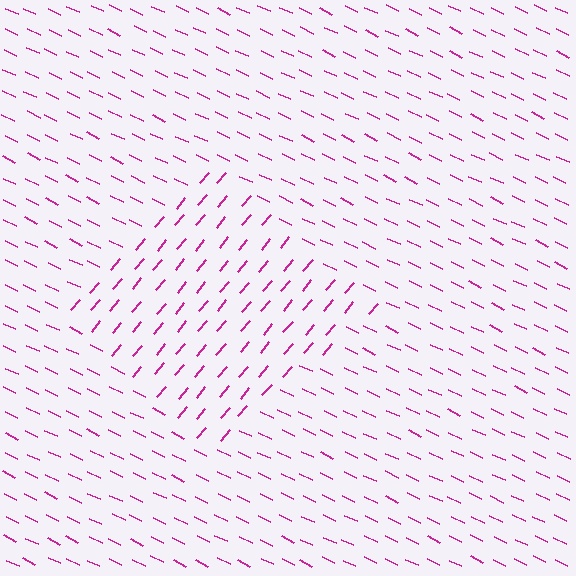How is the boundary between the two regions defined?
The boundary is defined purely by a change in line orientation (approximately 76 degrees difference). All lines are the same color and thickness.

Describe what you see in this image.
The image is filled with small magenta line segments. A diamond region in the image has lines oriented differently from the surrounding lines, creating a visible texture boundary.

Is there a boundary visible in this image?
Yes, there is a texture boundary formed by a change in line orientation.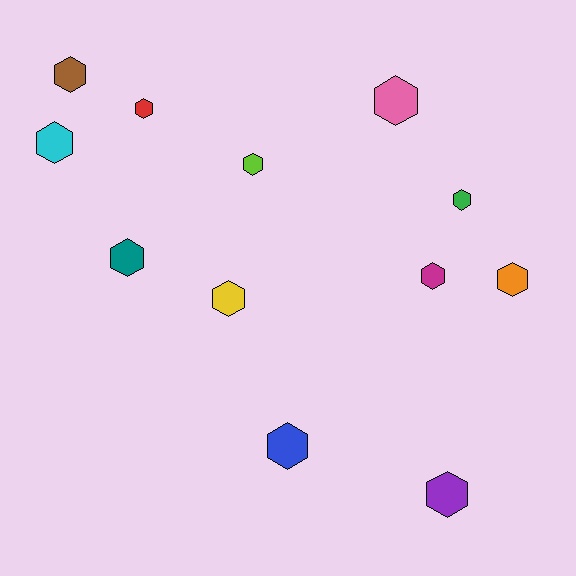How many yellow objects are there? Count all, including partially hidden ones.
There is 1 yellow object.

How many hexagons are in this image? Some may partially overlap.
There are 12 hexagons.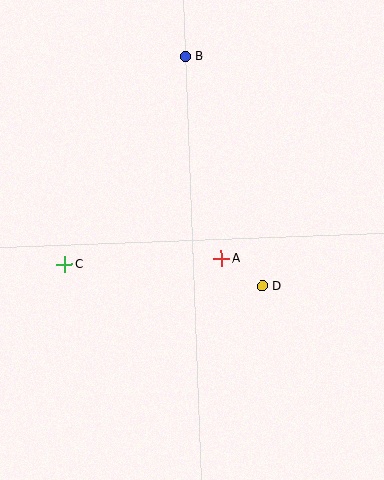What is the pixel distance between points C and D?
The distance between C and D is 198 pixels.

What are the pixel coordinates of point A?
Point A is at (221, 259).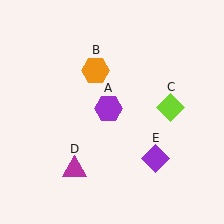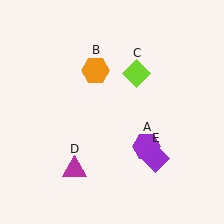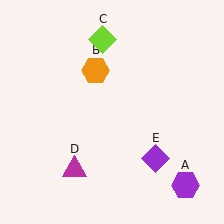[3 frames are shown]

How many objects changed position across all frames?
2 objects changed position: purple hexagon (object A), lime diamond (object C).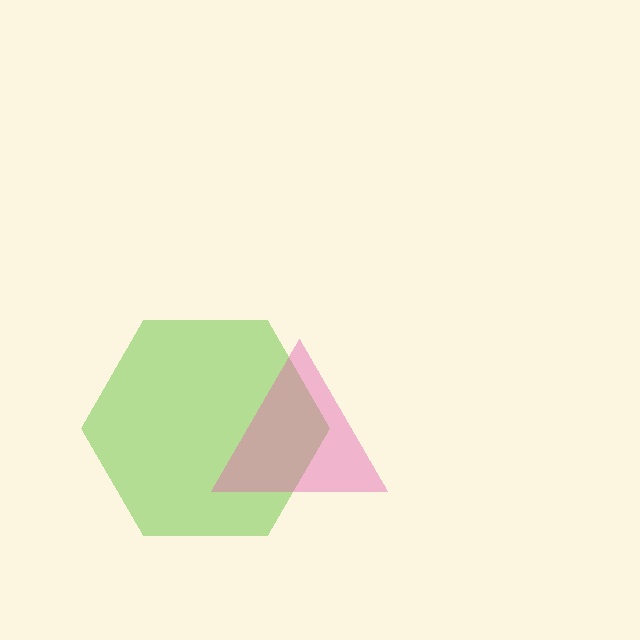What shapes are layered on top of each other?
The layered shapes are: a lime hexagon, a pink triangle.